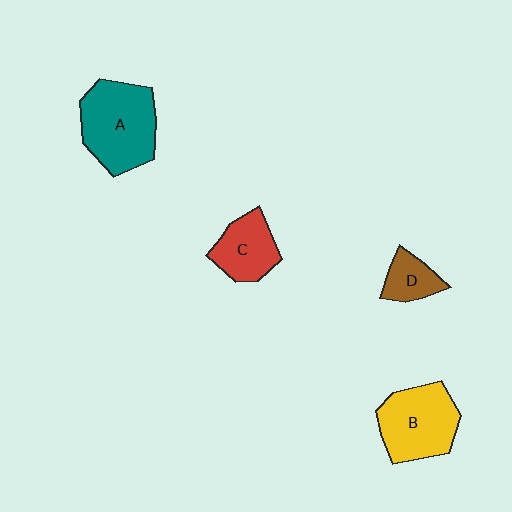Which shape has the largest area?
Shape A (teal).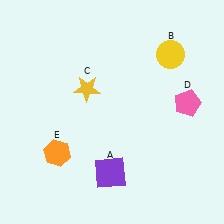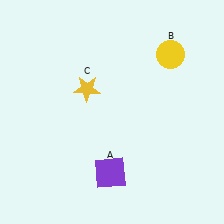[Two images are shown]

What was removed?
The pink pentagon (D), the orange hexagon (E) were removed in Image 2.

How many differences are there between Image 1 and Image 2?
There are 2 differences between the two images.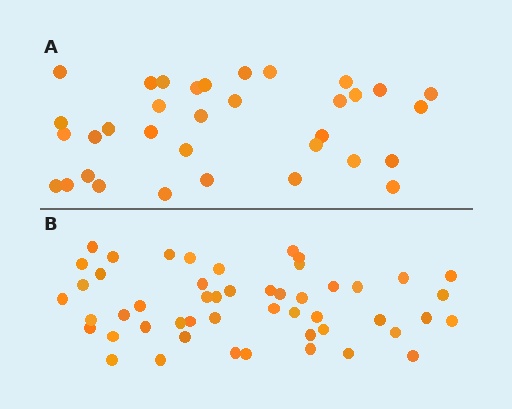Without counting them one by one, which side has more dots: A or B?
Region B (the bottom region) has more dots.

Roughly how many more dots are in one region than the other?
Region B has approximately 15 more dots than region A.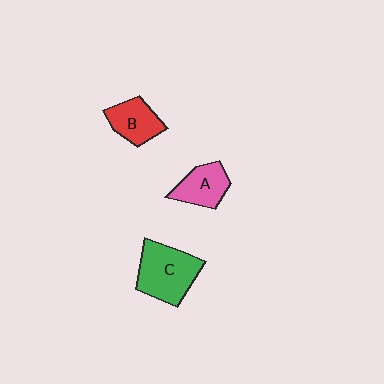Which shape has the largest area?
Shape C (green).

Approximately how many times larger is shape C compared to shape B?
Approximately 1.6 times.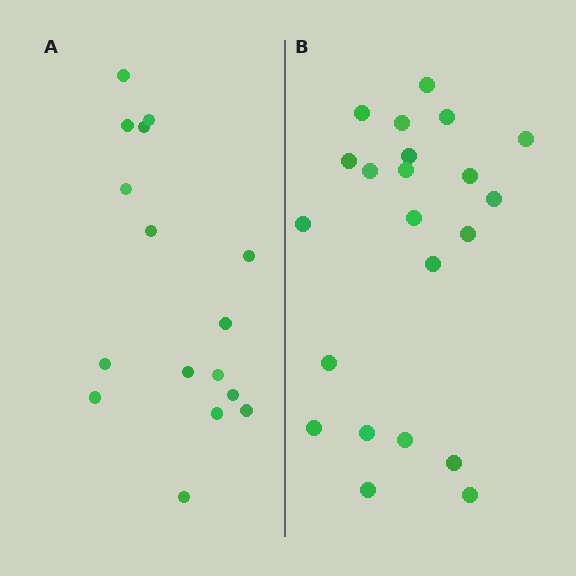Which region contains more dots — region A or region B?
Region B (the right region) has more dots.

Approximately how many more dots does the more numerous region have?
Region B has about 6 more dots than region A.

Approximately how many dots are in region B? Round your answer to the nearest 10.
About 20 dots. (The exact count is 22, which rounds to 20.)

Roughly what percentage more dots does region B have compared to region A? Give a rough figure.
About 40% more.